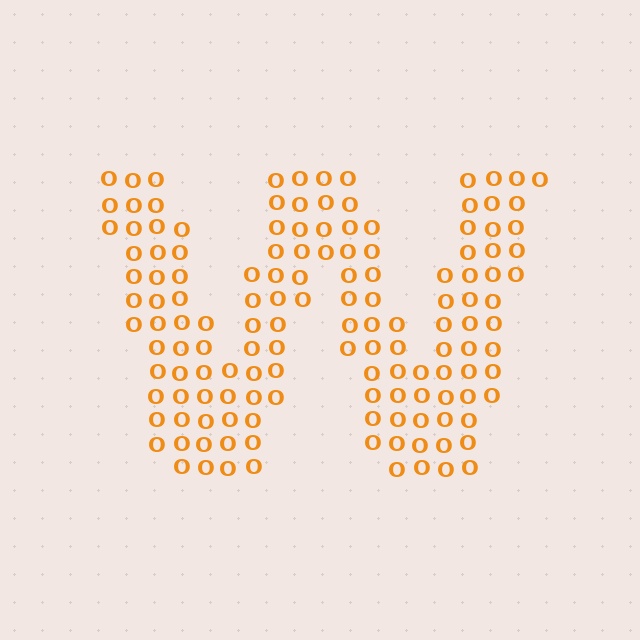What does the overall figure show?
The overall figure shows the letter W.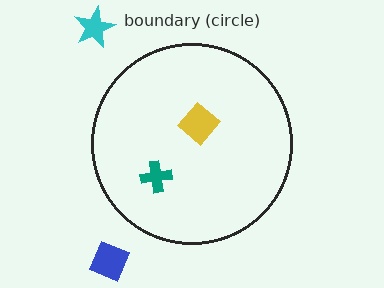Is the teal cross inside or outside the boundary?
Inside.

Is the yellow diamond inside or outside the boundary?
Inside.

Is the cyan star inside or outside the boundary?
Outside.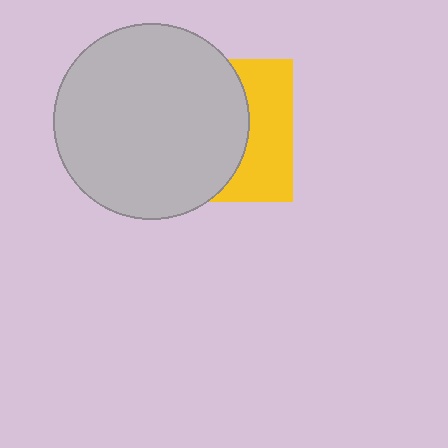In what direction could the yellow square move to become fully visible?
The yellow square could move right. That would shift it out from behind the light gray circle entirely.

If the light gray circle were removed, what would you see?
You would see the complete yellow square.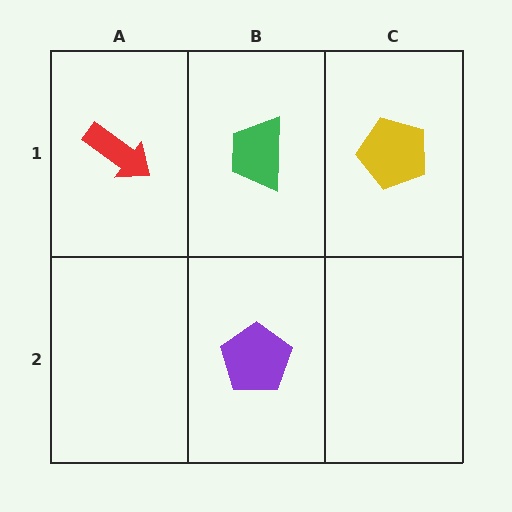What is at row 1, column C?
A yellow pentagon.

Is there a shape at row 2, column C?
No, that cell is empty.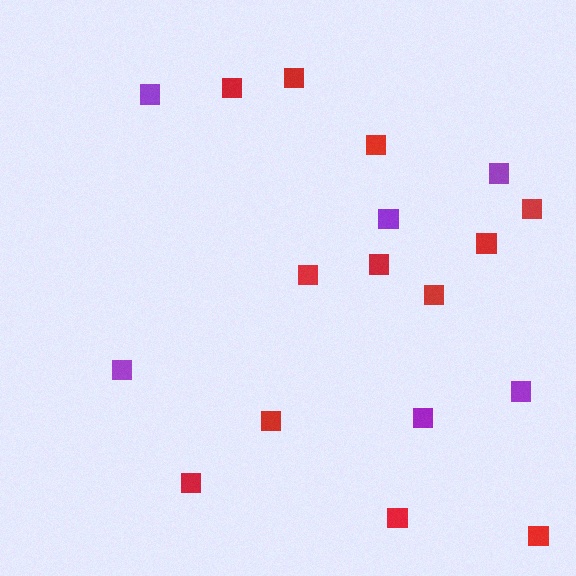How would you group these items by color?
There are 2 groups: one group of red squares (12) and one group of purple squares (6).